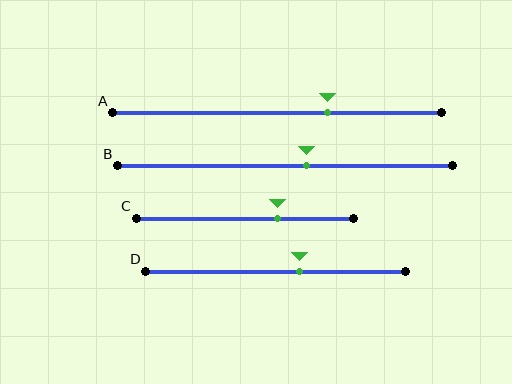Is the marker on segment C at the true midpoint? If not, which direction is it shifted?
No, the marker on segment C is shifted to the right by about 15% of the segment length.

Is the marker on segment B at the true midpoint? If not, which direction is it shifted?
No, the marker on segment B is shifted to the right by about 6% of the segment length.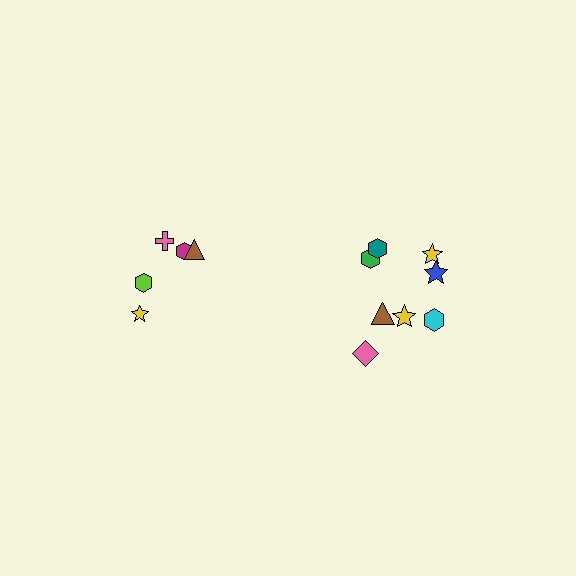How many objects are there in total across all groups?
There are 13 objects.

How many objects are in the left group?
There are 5 objects.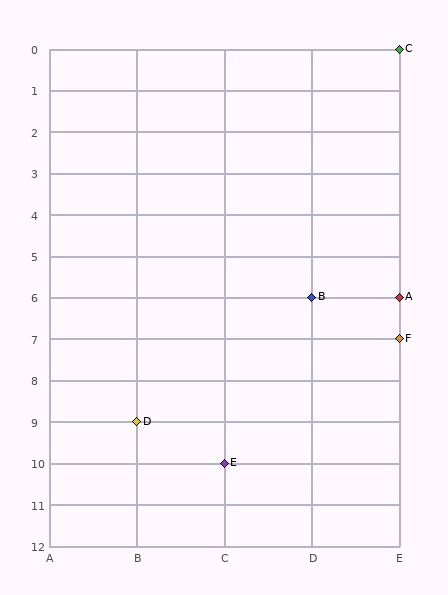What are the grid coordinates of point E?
Point E is at grid coordinates (C, 10).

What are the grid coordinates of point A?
Point A is at grid coordinates (E, 6).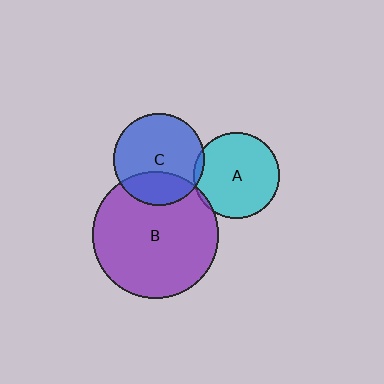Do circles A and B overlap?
Yes.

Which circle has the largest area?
Circle B (purple).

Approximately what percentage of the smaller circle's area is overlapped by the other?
Approximately 5%.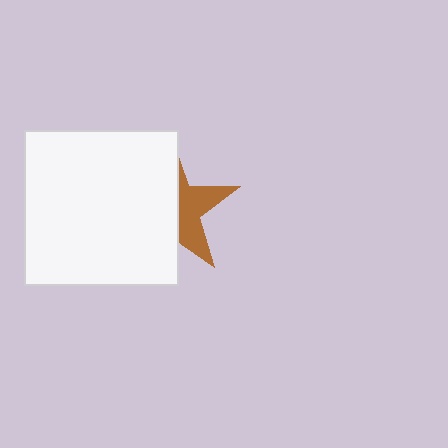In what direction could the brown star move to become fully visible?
The brown star could move right. That would shift it out from behind the white square entirely.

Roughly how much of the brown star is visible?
A small part of it is visible (roughly 39%).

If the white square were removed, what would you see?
You would see the complete brown star.